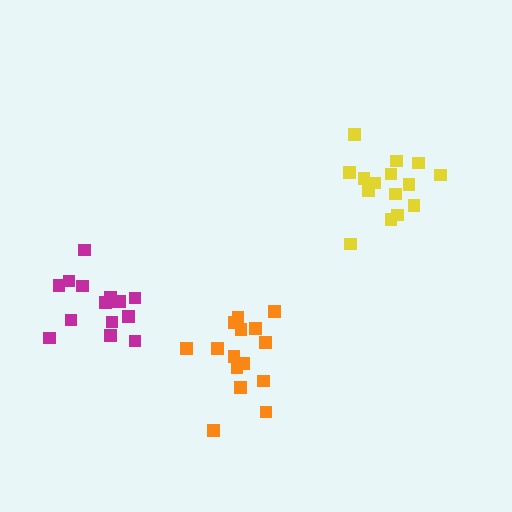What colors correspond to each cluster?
The clusters are colored: yellow, magenta, orange.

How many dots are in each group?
Group 1: 15 dots, Group 2: 15 dots, Group 3: 15 dots (45 total).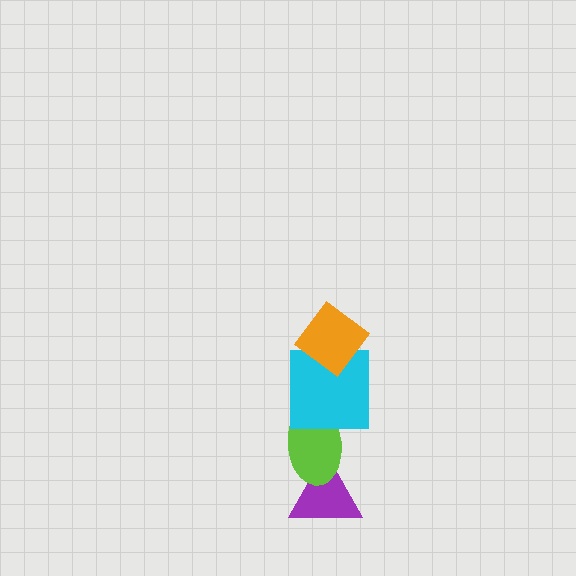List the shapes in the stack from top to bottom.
From top to bottom: the orange diamond, the cyan square, the lime ellipse, the purple triangle.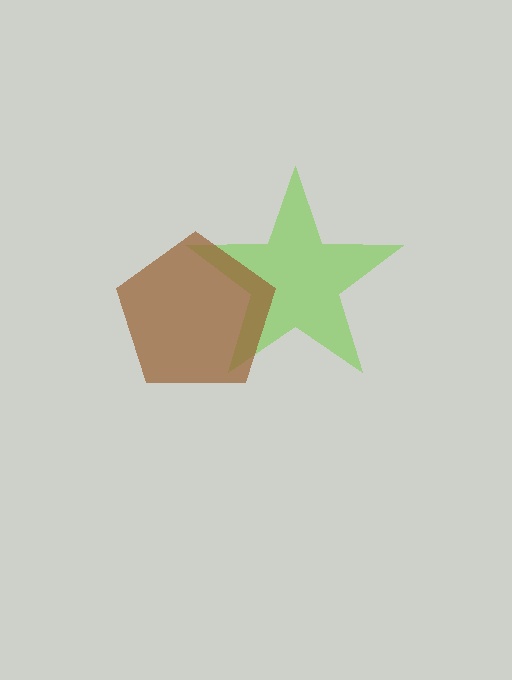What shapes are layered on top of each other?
The layered shapes are: a lime star, a brown pentagon.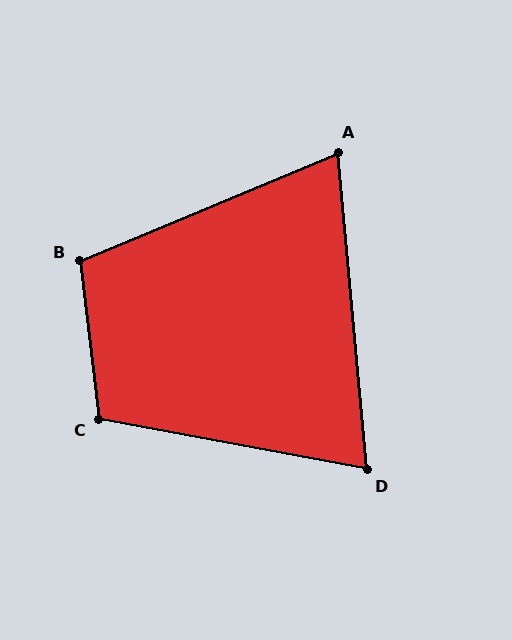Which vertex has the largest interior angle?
C, at approximately 107 degrees.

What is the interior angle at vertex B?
Approximately 106 degrees (obtuse).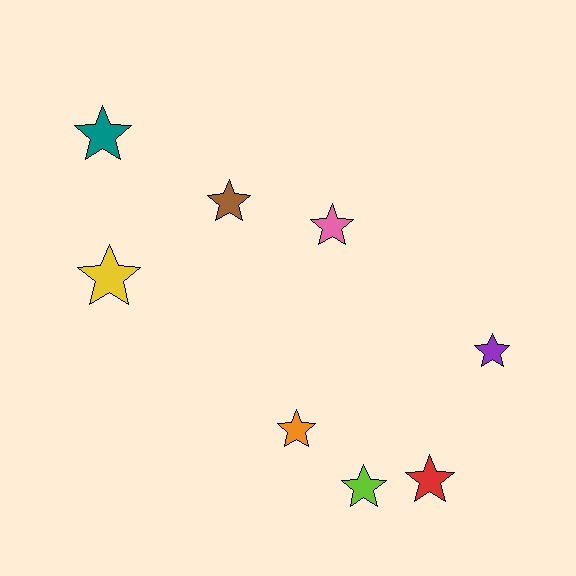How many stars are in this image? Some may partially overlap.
There are 8 stars.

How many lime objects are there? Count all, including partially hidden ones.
There is 1 lime object.